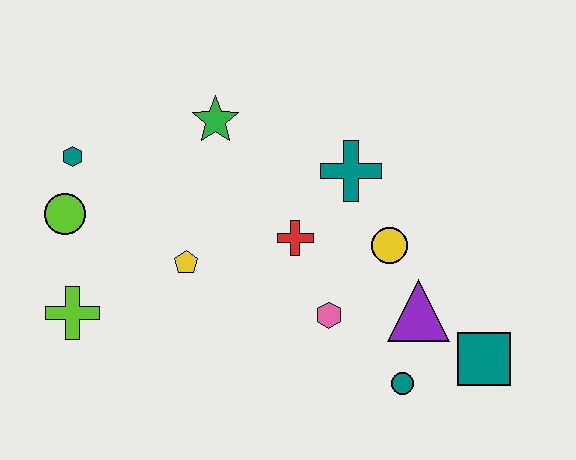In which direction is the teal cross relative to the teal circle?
The teal cross is above the teal circle.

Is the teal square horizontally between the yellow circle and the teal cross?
No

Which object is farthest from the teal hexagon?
The teal square is farthest from the teal hexagon.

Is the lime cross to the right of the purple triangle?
No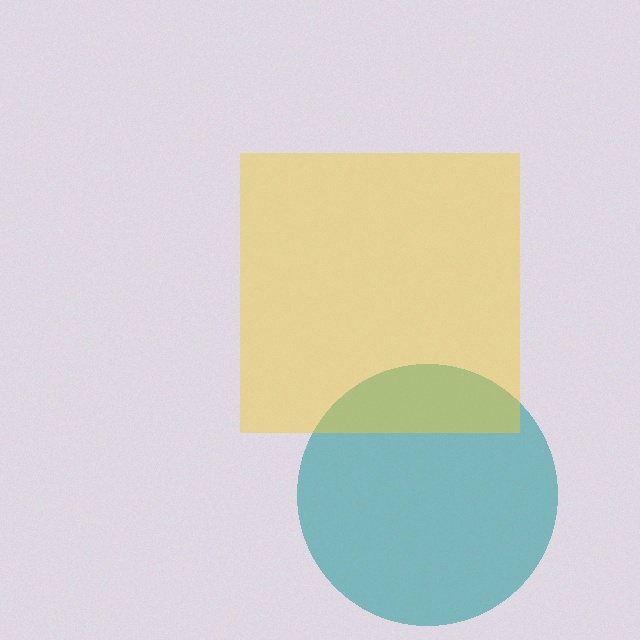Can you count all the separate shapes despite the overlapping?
Yes, there are 2 separate shapes.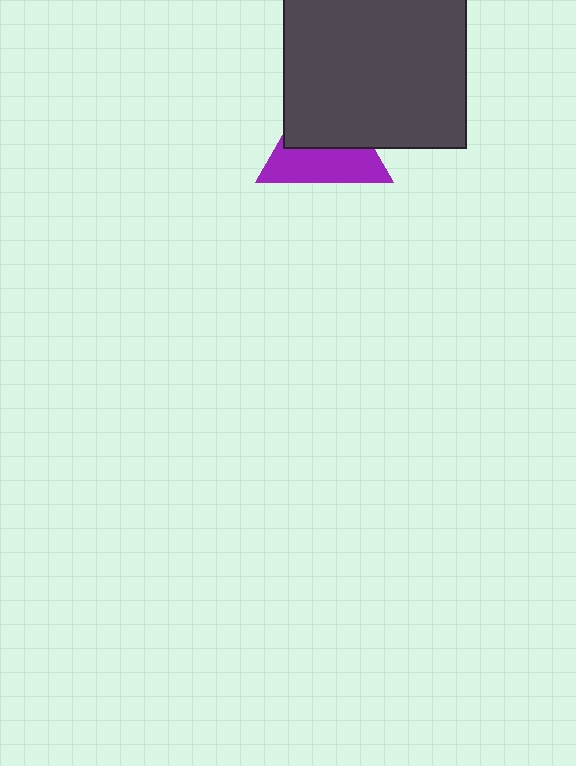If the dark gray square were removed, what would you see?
You would see the complete purple triangle.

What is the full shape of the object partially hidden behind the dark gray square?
The partially hidden object is a purple triangle.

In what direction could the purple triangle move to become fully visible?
The purple triangle could move down. That would shift it out from behind the dark gray square entirely.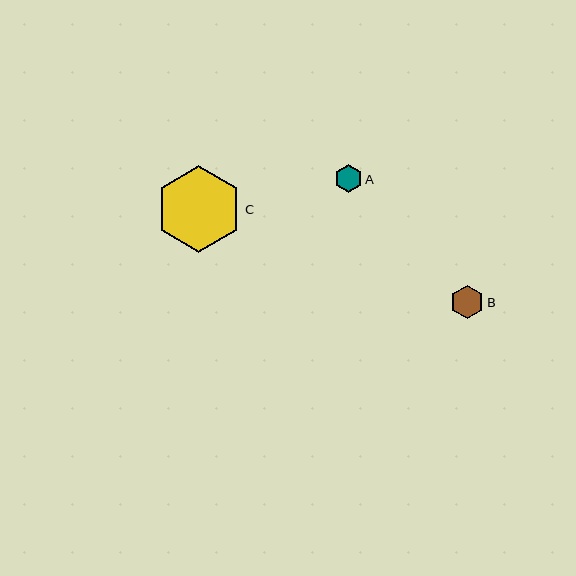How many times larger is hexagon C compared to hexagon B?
Hexagon C is approximately 2.6 times the size of hexagon B.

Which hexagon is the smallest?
Hexagon A is the smallest with a size of approximately 28 pixels.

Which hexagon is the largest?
Hexagon C is the largest with a size of approximately 87 pixels.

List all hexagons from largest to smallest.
From largest to smallest: C, B, A.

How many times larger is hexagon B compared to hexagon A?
Hexagon B is approximately 1.2 times the size of hexagon A.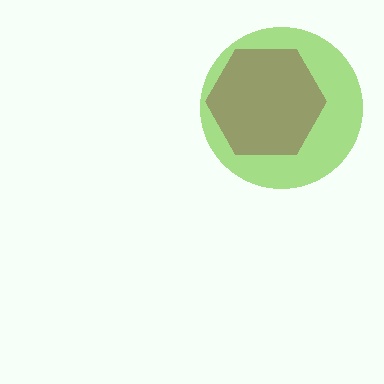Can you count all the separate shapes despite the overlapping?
Yes, there are 2 separate shapes.